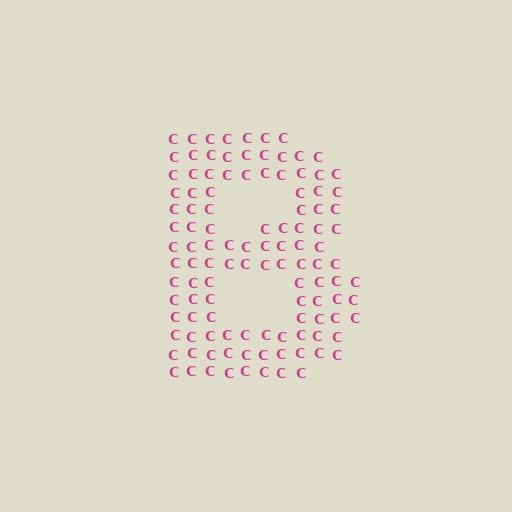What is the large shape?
The large shape is the letter B.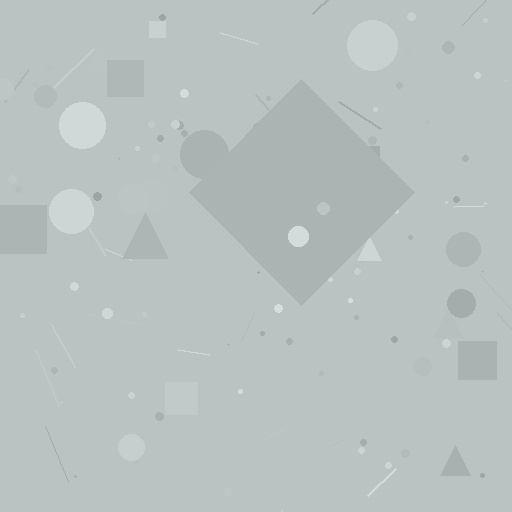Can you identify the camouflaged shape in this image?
The camouflaged shape is a diamond.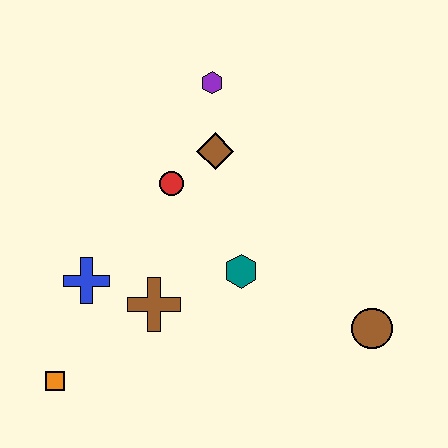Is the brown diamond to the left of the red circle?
No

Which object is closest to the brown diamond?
The red circle is closest to the brown diamond.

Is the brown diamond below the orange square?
No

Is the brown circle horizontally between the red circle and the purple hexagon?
No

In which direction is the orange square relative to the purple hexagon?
The orange square is below the purple hexagon.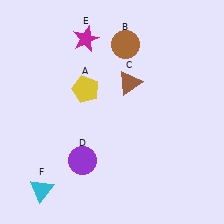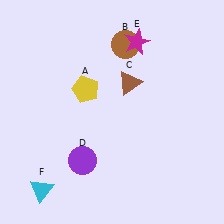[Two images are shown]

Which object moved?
The magenta star (E) moved right.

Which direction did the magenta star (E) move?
The magenta star (E) moved right.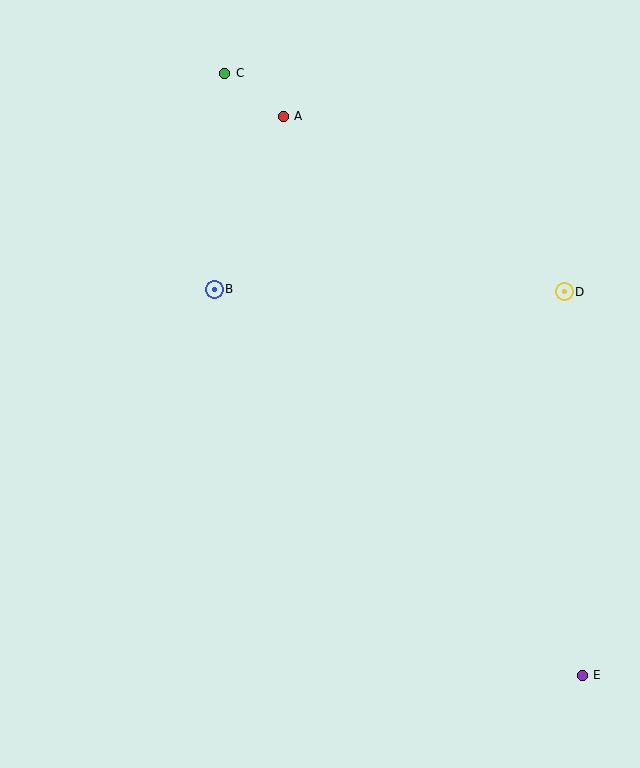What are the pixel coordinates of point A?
Point A is at (283, 116).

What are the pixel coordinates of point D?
Point D is at (564, 292).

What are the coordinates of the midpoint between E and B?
The midpoint between E and B is at (398, 482).